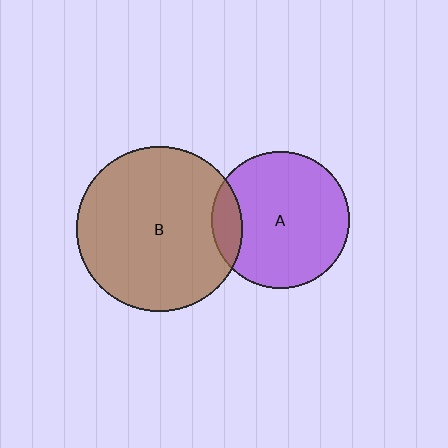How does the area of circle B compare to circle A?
Approximately 1.5 times.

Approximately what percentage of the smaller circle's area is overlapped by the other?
Approximately 10%.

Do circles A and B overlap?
Yes.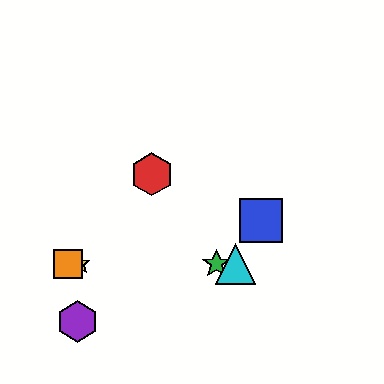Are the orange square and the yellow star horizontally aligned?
Yes, both are at y≈264.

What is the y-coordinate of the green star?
The green star is at y≈264.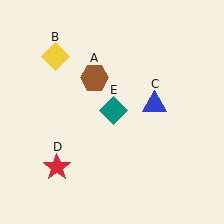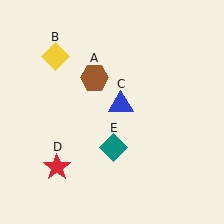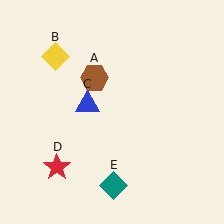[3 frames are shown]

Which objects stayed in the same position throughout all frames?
Brown hexagon (object A) and yellow diamond (object B) and red star (object D) remained stationary.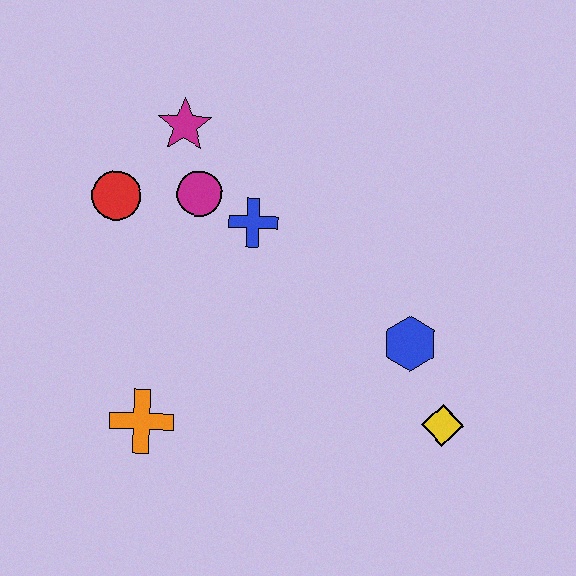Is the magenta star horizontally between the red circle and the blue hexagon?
Yes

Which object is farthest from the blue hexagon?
The red circle is farthest from the blue hexagon.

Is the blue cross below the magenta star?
Yes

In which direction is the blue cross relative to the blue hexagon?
The blue cross is to the left of the blue hexagon.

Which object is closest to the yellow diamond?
The blue hexagon is closest to the yellow diamond.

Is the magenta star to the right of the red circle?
Yes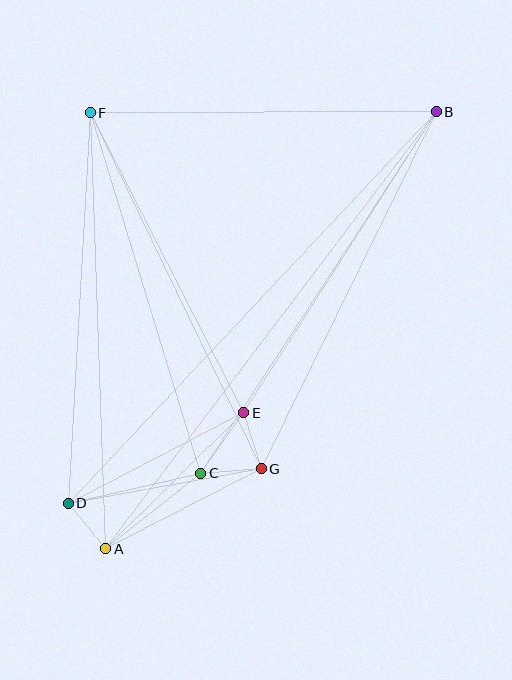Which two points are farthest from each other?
Points A and B are farthest from each other.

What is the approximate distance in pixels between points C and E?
The distance between C and E is approximately 74 pixels.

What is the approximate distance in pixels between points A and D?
The distance between A and D is approximately 59 pixels.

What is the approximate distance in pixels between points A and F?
The distance between A and F is approximately 436 pixels.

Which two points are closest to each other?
Points E and G are closest to each other.